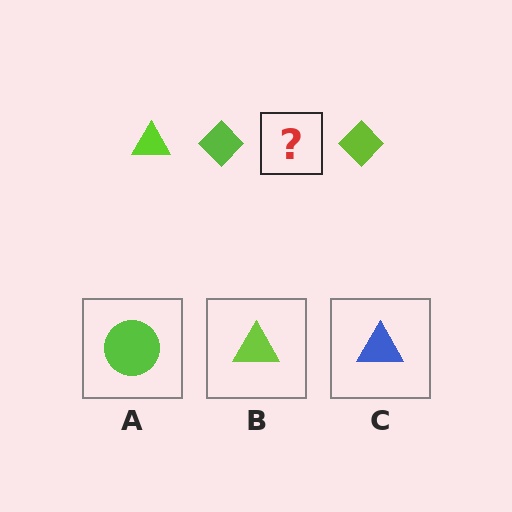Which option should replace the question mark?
Option B.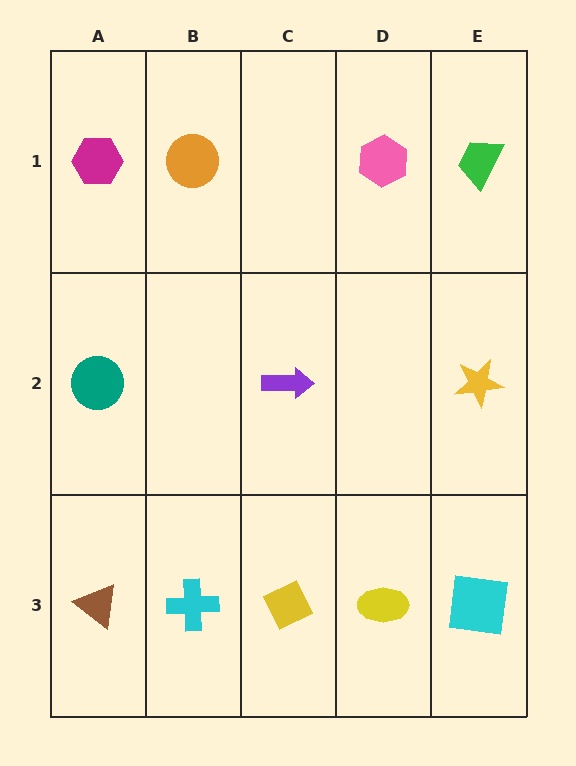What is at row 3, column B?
A cyan cross.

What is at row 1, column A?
A magenta hexagon.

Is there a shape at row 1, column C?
No, that cell is empty.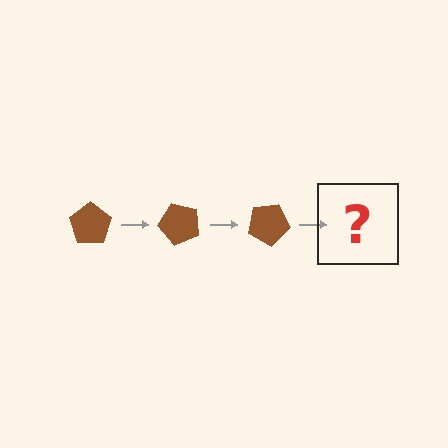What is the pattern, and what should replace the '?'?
The pattern is that the pentagon rotates 50 degrees each step. The '?' should be a brown pentagon rotated 150 degrees.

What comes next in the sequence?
The next element should be a brown pentagon rotated 150 degrees.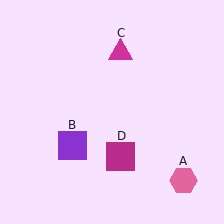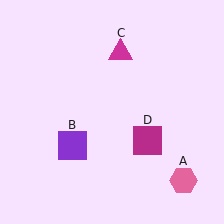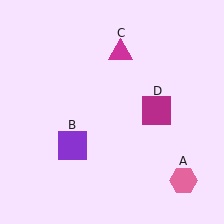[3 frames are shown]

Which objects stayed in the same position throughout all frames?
Pink hexagon (object A) and purple square (object B) and magenta triangle (object C) remained stationary.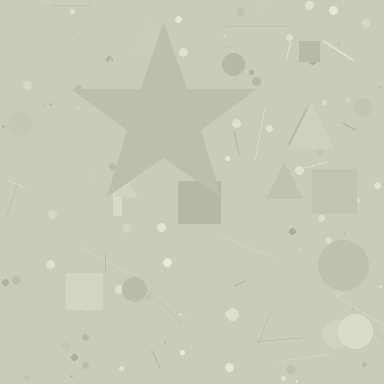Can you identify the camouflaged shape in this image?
The camouflaged shape is a star.